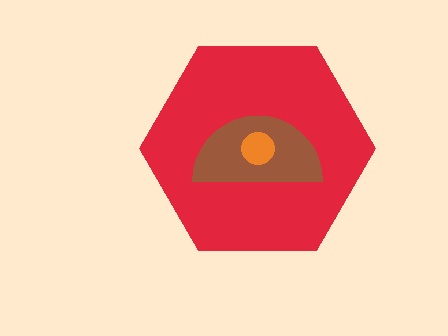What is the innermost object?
The orange circle.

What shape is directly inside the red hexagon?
The brown semicircle.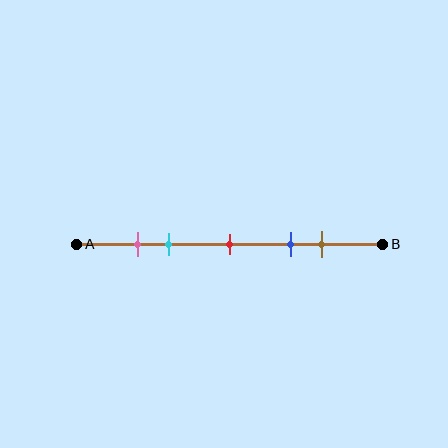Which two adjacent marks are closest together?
The pink and cyan marks are the closest adjacent pair.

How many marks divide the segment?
There are 5 marks dividing the segment.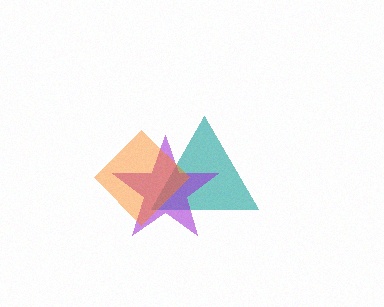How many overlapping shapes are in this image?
There are 3 overlapping shapes in the image.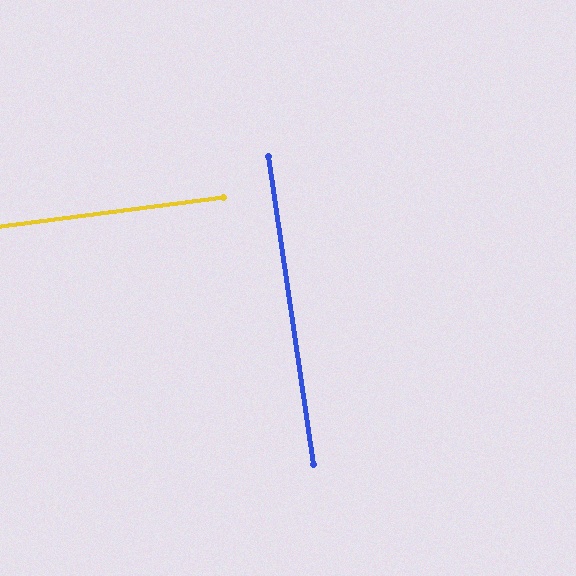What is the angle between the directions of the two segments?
Approximately 89 degrees.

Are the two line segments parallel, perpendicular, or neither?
Perpendicular — they meet at approximately 89°.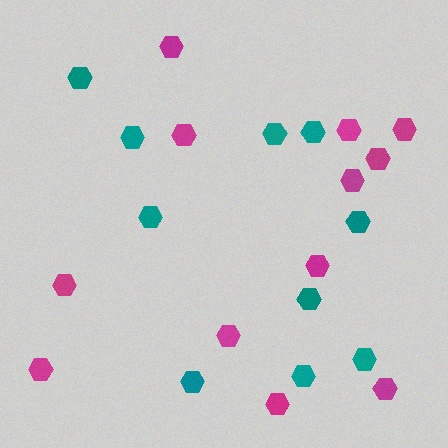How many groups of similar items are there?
There are 2 groups: one group of teal hexagons (10) and one group of magenta hexagons (12).